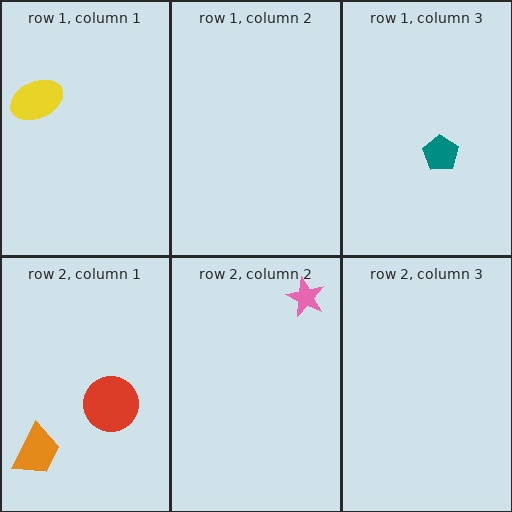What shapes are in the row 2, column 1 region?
The orange trapezoid, the red circle.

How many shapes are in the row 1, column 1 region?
1.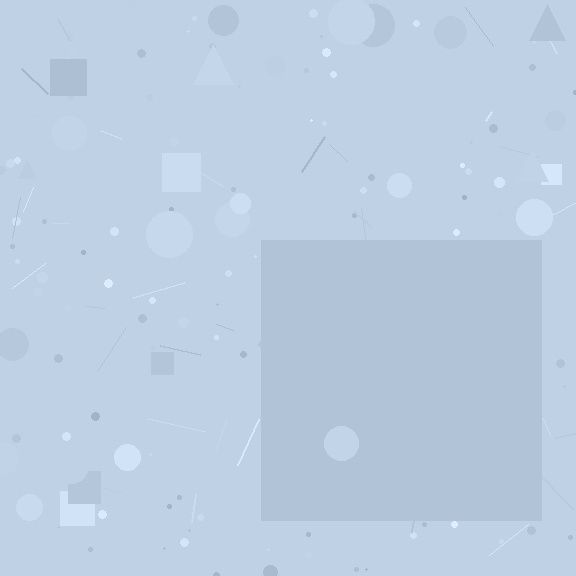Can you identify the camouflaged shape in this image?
The camouflaged shape is a square.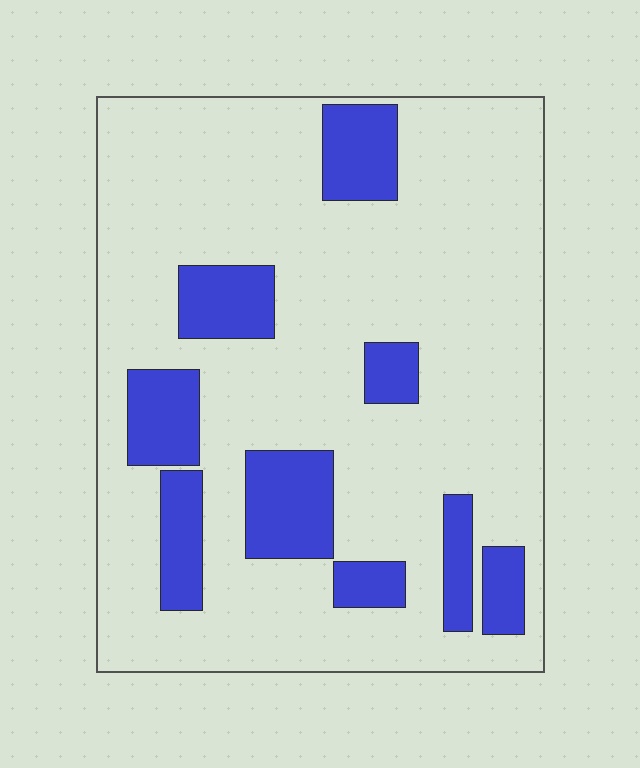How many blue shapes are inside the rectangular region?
9.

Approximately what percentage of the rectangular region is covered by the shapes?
Approximately 20%.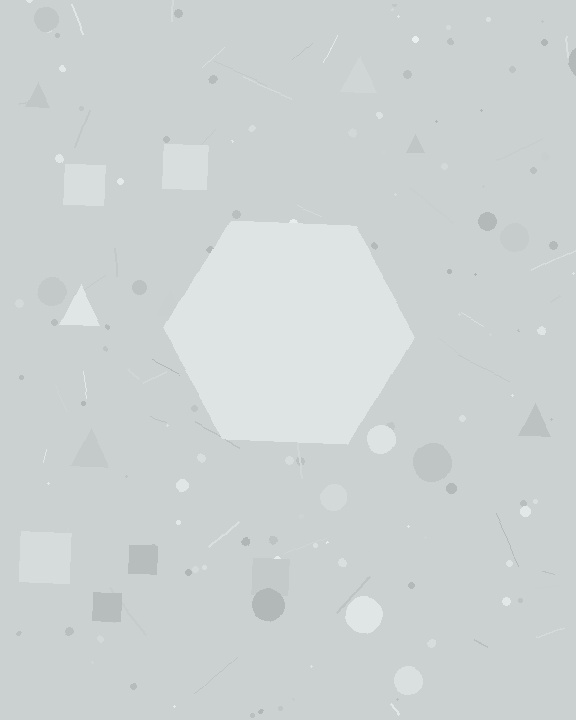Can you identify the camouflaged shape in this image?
The camouflaged shape is a hexagon.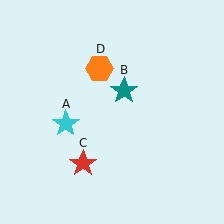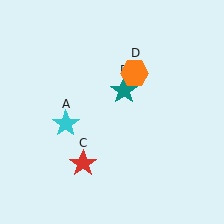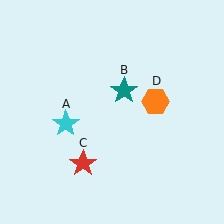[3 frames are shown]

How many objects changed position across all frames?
1 object changed position: orange hexagon (object D).